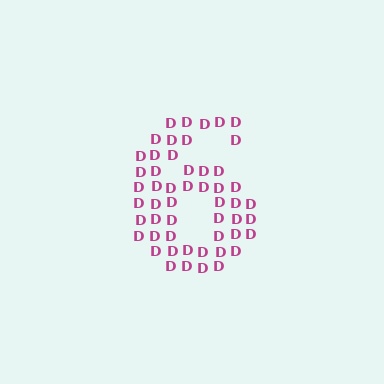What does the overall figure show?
The overall figure shows the digit 6.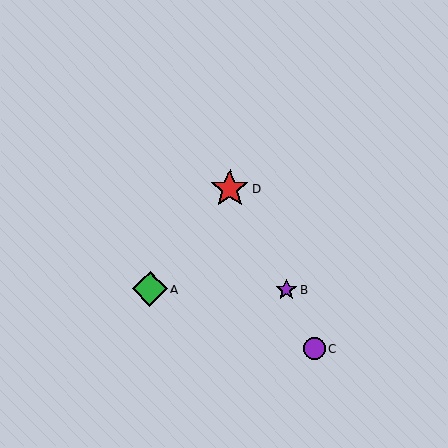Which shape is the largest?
The red star (labeled D) is the largest.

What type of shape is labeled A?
Shape A is a green diamond.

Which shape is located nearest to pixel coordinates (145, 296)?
The green diamond (labeled A) at (150, 289) is nearest to that location.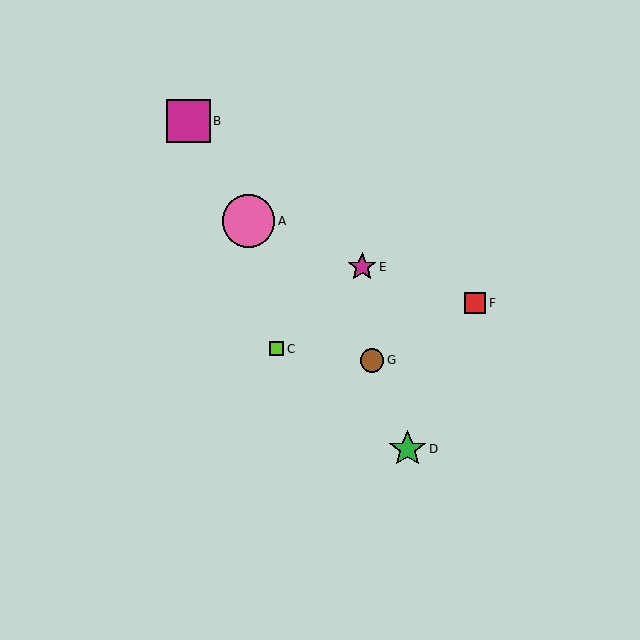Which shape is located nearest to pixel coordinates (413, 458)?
The green star (labeled D) at (408, 449) is nearest to that location.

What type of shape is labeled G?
Shape G is a brown circle.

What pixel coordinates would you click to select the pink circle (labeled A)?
Click at (248, 221) to select the pink circle A.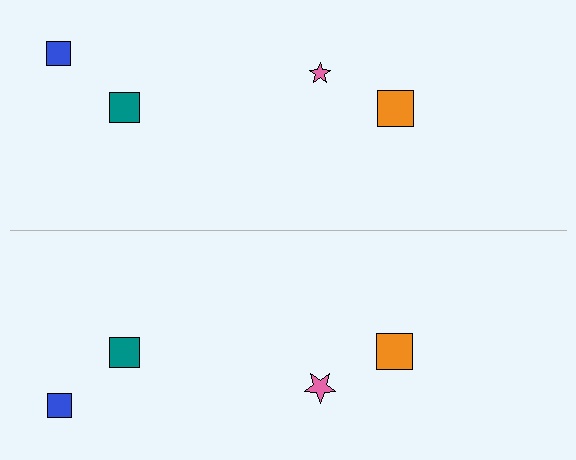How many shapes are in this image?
There are 8 shapes in this image.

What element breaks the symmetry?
The pink star on the bottom side has a different size than its mirror counterpart.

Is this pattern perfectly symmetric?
No, the pattern is not perfectly symmetric. The pink star on the bottom side has a different size than its mirror counterpart.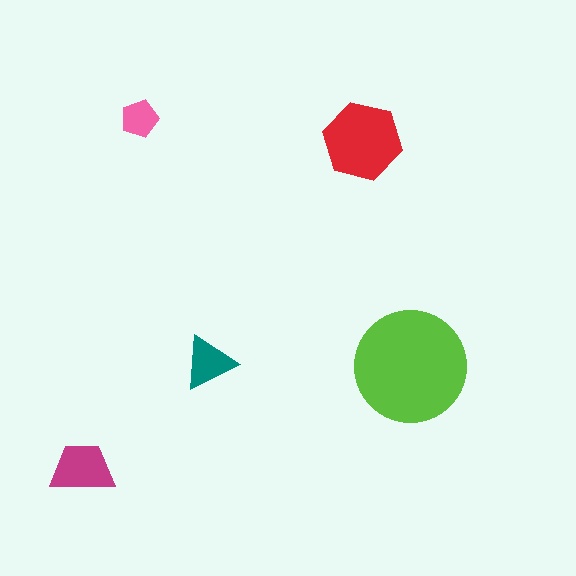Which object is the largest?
The lime circle.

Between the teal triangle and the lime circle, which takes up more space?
The lime circle.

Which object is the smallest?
The pink pentagon.